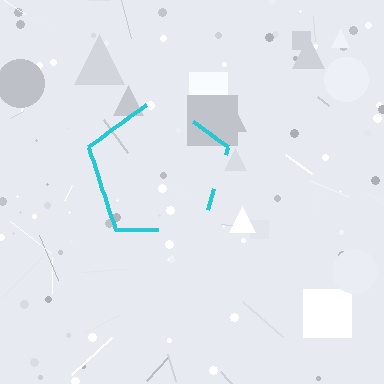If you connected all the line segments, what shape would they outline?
They would outline a pentagon.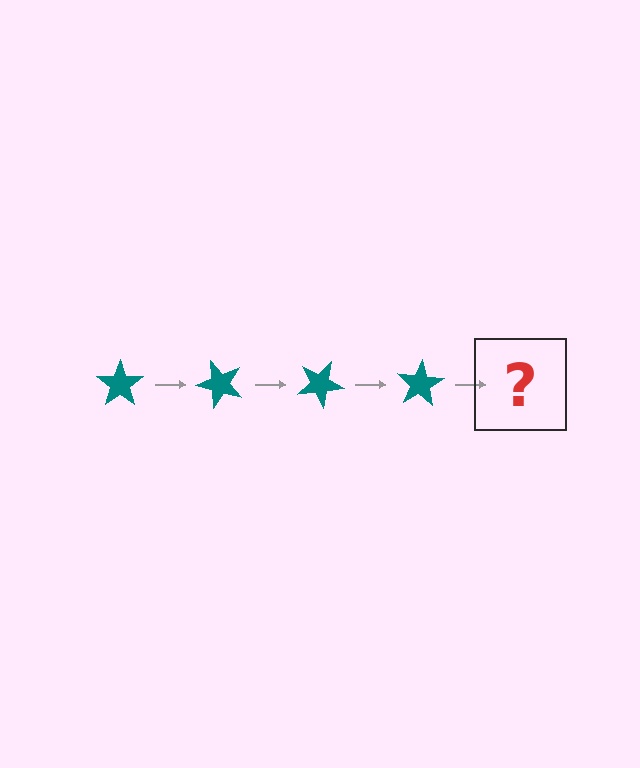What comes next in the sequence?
The next element should be a teal star rotated 200 degrees.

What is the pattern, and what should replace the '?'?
The pattern is that the star rotates 50 degrees each step. The '?' should be a teal star rotated 200 degrees.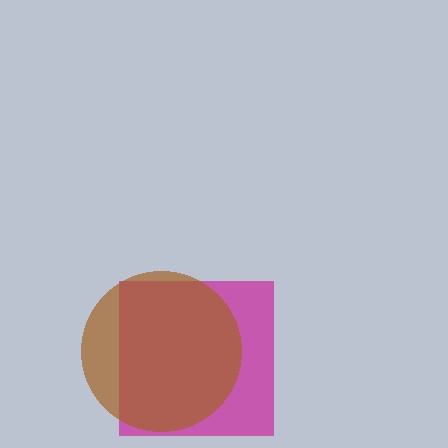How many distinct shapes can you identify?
There are 2 distinct shapes: a magenta square, a brown circle.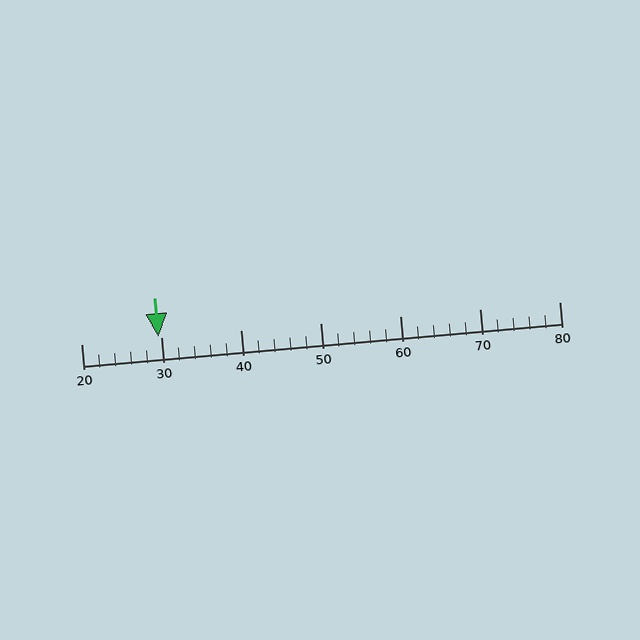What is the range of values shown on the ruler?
The ruler shows values from 20 to 80.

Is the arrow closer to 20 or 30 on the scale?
The arrow is closer to 30.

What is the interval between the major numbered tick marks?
The major tick marks are spaced 10 units apart.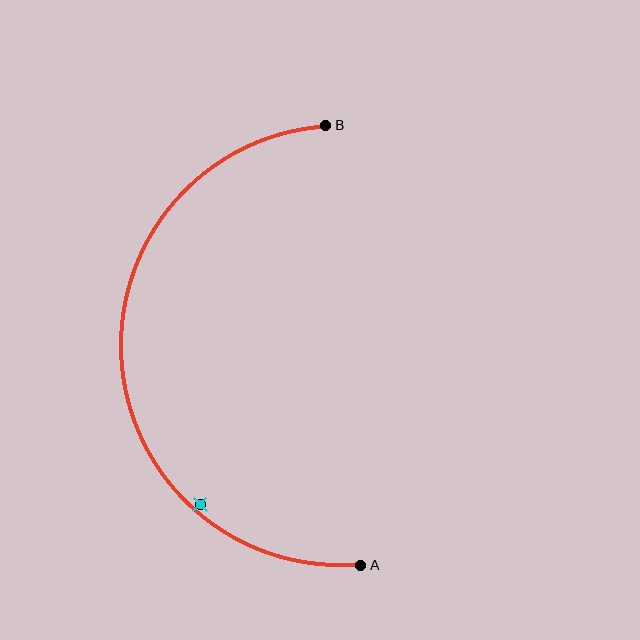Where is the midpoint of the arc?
The arc midpoint is the point on the curve farthest from the straight line joining A and B. It sits to the left of that line.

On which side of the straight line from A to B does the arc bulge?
The arc bulges to the left of the straight line connecting A and B.